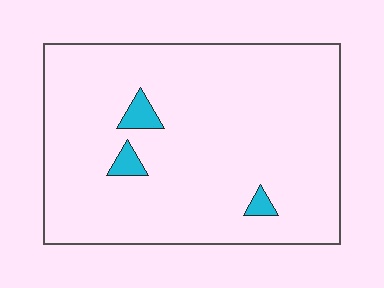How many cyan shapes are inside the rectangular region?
3.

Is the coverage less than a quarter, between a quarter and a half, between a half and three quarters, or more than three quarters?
Less than a quarter.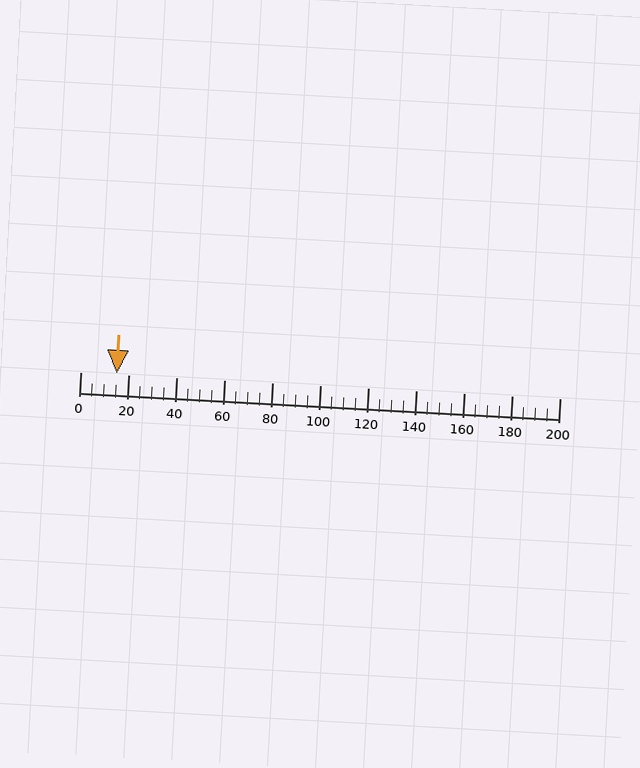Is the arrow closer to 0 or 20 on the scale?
The arrow is closer to 20.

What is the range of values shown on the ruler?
The ruler shows values from 0 to 200.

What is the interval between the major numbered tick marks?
The major tick marks are spaced 20 units apart.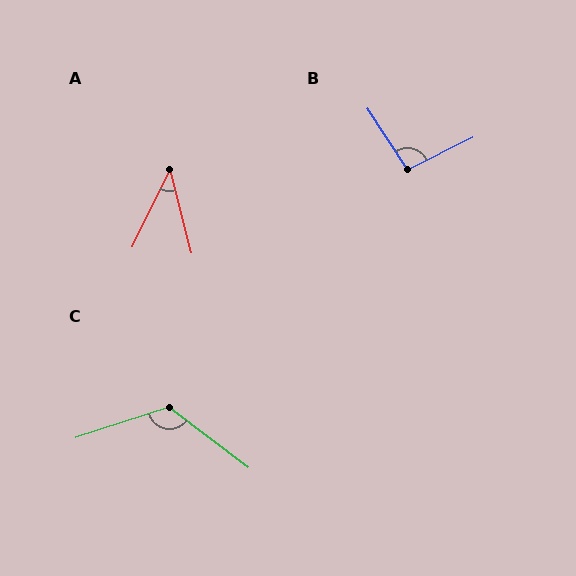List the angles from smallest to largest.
A (40°), B (97°), C (125°).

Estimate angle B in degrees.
Approximately 97 degrees.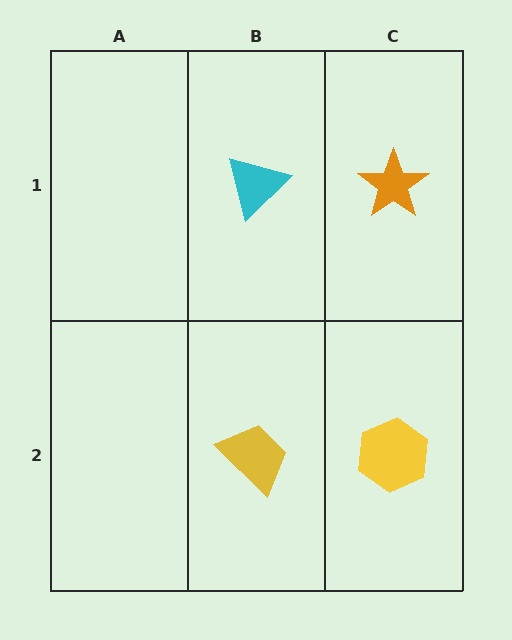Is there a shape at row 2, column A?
No, that cell is empty.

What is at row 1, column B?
A cyan triangle.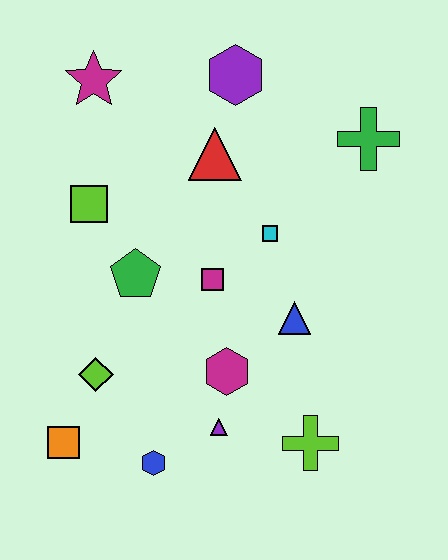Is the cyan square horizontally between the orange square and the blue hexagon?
No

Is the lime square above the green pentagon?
Yes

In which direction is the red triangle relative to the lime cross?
The red triangle is above the lime cross.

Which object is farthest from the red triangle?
The orange square is farthest from the red triangle.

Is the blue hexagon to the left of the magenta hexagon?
Yes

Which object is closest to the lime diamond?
The orange square is closest to the lime diamond.